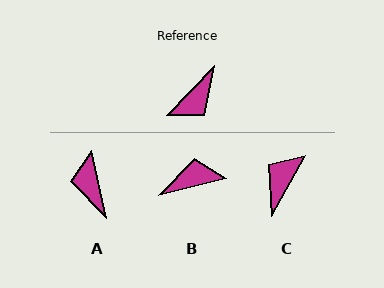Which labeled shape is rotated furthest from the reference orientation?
C, about 165 degrees away.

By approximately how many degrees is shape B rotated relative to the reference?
Approximately 148 degrees counter-clockwise.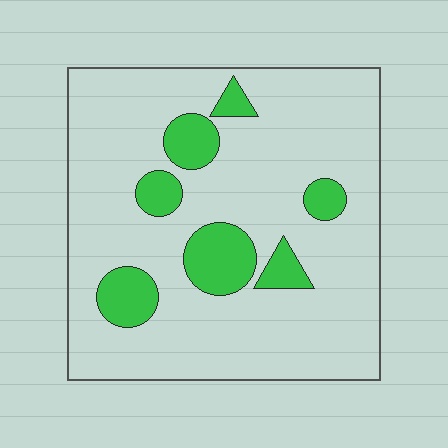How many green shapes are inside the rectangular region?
7.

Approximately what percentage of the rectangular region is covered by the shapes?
Approximately 15%.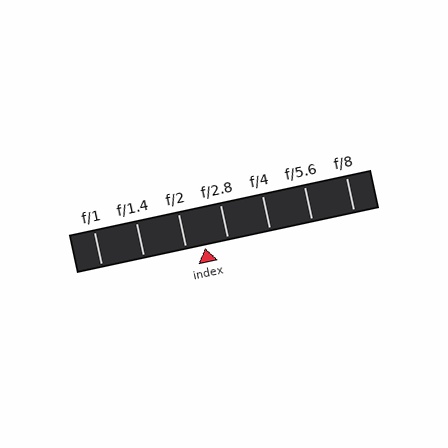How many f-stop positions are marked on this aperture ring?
There are 7 f-stop positions marked.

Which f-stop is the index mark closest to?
The index mark is closest to f/2.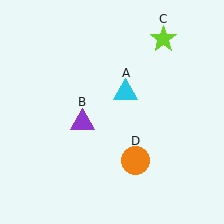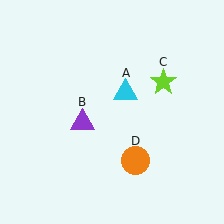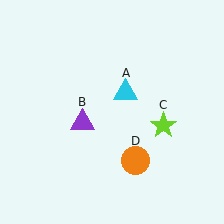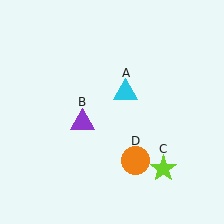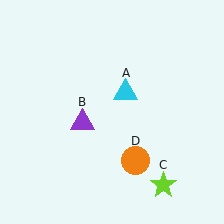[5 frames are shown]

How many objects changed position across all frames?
1 object changed position: lime star (object C).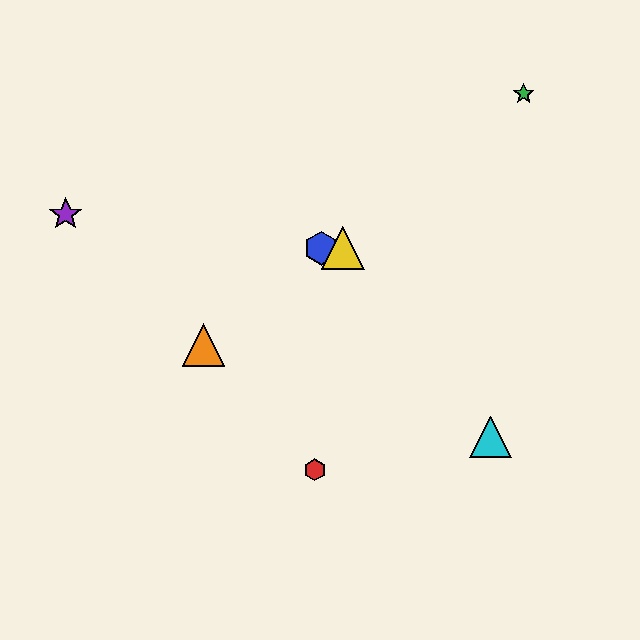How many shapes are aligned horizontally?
2 shapes (the blue hexagon, the yellow triangle) are aligned horizontally.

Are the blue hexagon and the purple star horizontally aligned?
No, the blue hexagon is at y≈248 and the purple star is at y≈214.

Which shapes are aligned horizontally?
The blue hexagon, the yellow triangle are aligned horizontally.